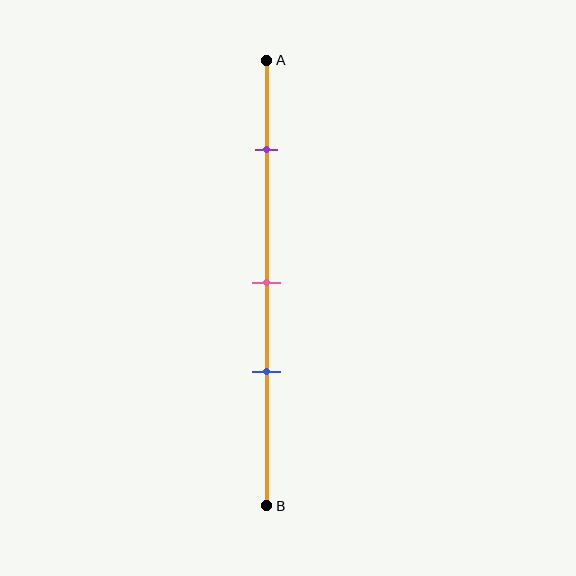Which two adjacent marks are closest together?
The pink and blue marks are the closest adjacent pair.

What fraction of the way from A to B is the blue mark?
The blue mark is approximately 70% (0.7) of the way from A to B.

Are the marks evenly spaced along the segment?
No, the marks are not evenly spaced.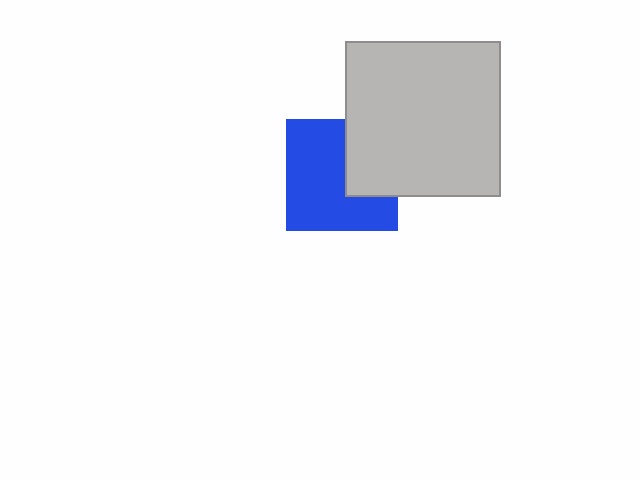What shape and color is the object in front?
The object in front is a light gray square.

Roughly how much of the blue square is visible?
Most of it is visible (roughly 68%).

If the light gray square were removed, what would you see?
You would see the complete blue square.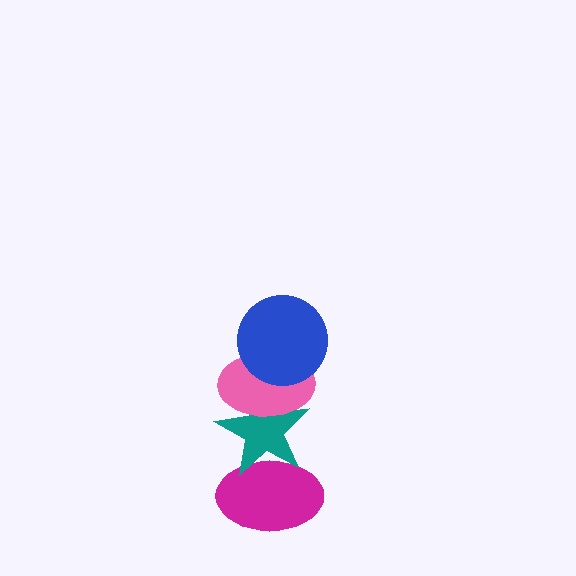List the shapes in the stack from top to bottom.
From top to bottom: the blue circle, the pink ellipse, the teal star, the magenta ellipse.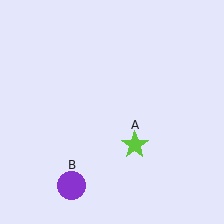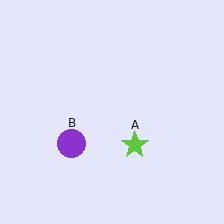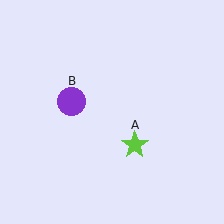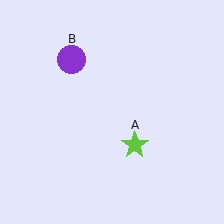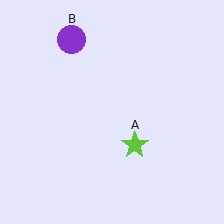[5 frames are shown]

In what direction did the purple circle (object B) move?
The purple circle (object B) moved up.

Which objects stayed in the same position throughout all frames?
Lime star (object A) remained stationary.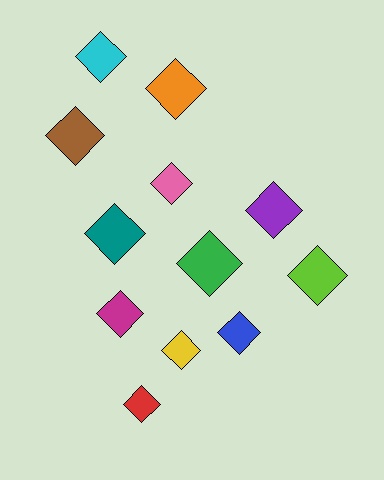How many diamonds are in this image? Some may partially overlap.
There are 12 diamonds.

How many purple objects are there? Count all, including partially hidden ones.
There is 1 purple object.